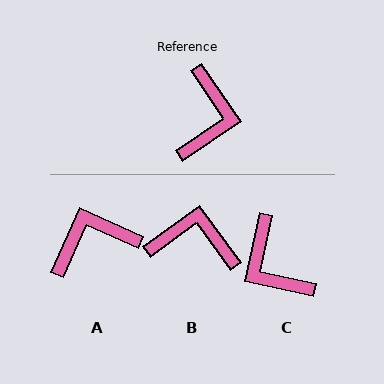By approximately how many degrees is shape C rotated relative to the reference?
Approximately 137 degrees clockwise.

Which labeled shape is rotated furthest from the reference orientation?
C, about 137 degrees away.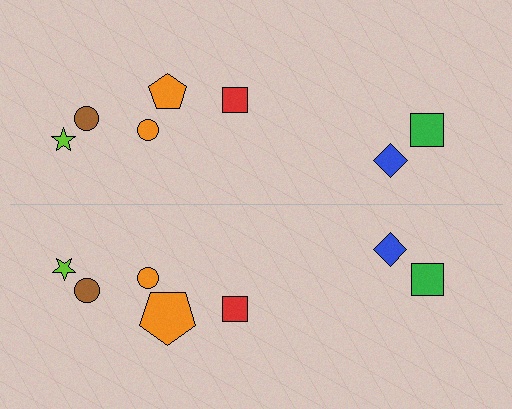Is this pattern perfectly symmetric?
No, the pattern is not perfectly symmetric. The orange pentagon on the bottom side has a different size than its mirror counterpart.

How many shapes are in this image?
There are 14 shapes in this image.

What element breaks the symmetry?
The orange pentagon on the bottom side has a different size than its mirror counterpart.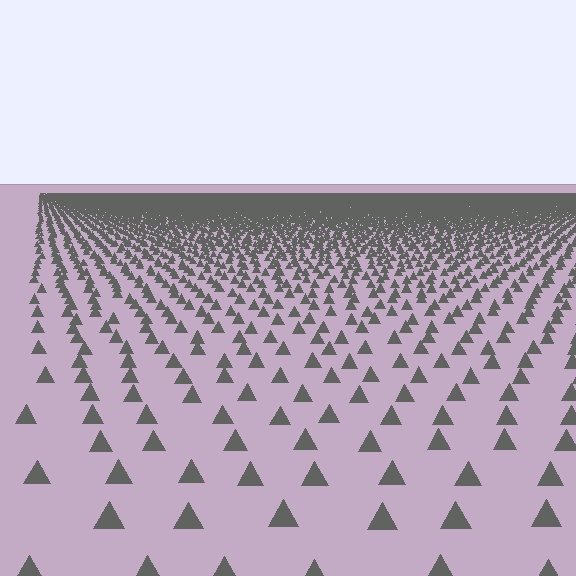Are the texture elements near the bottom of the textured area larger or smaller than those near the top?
Larger. Near the bottom, elements are closer to the viewer and appear at a bigger on-screen size.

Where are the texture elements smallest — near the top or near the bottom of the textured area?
Near the top.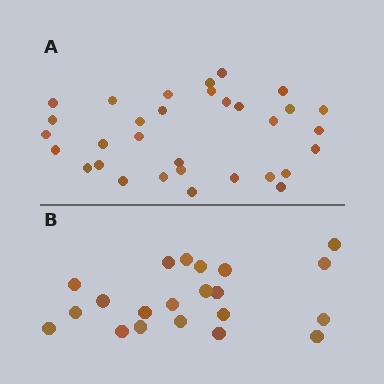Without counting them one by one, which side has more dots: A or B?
Region A (the top region) has more dots.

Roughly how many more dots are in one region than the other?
Region A has roughly 12 or so more dots than region B.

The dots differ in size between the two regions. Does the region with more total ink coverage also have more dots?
No. Region B has more total ink coverage because its dots are larger, but region A actually contains more individual dots. Total area can be misleading — the number of items is what matters here.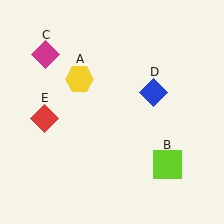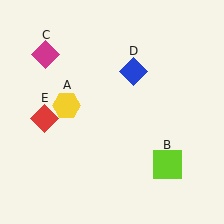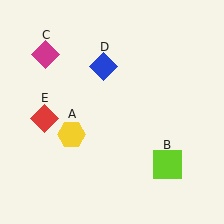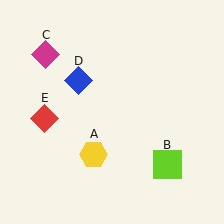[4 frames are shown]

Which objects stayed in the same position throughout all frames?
Lime square (object B) and magenta diamond (object C) and red diamond (object E) remained stationary.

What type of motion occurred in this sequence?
The yellow hexagon (object A), blue diamond (object D) rotated counterclockwise around the center of the scene.